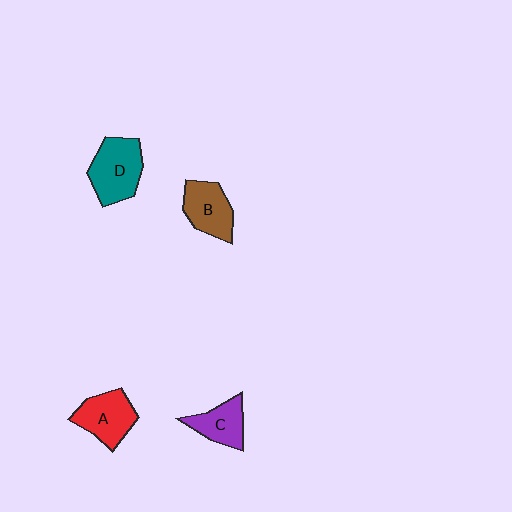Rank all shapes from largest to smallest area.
From largest to smallest: D (teal), A (red), B (brown), C (purple).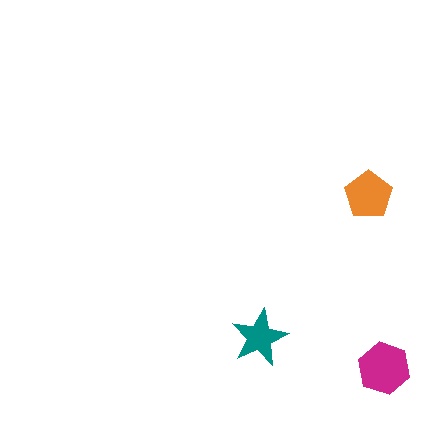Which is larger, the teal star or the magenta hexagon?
The magenta hexagon.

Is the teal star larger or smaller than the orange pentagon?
Smaller.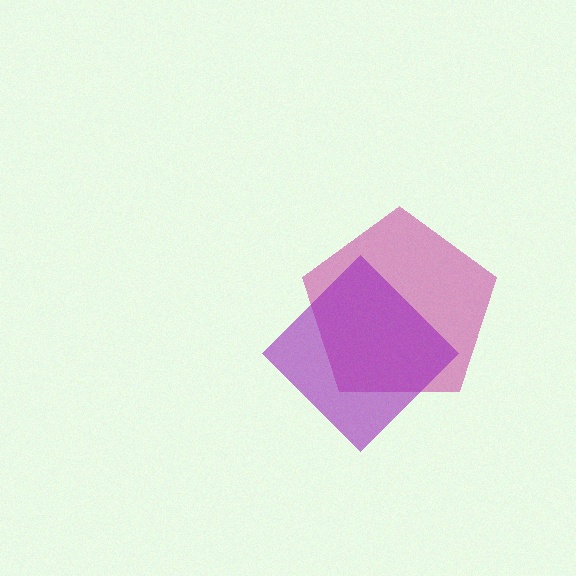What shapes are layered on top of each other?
The layered shapes are: a magenta pentagon, a purple diamond.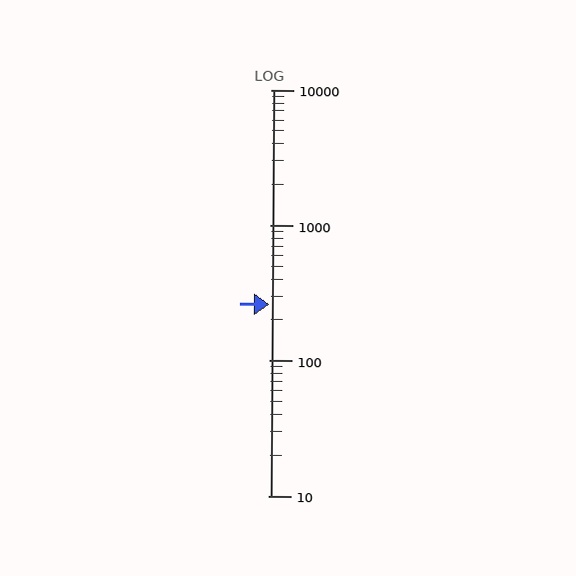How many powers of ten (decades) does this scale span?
The scale spans 3 decades, from 10 to 10000.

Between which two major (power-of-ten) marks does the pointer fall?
The pointer is between 100 and 1000.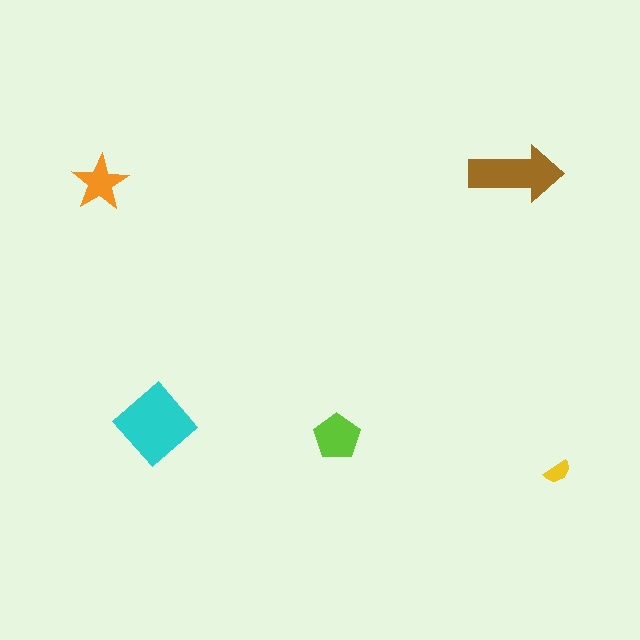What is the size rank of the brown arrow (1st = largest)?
2nd.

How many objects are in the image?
There are 5 objects in the image.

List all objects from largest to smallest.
The cyan diamond, the brown arrow, the lime pentagon, the orange star, the yellow semicircle.